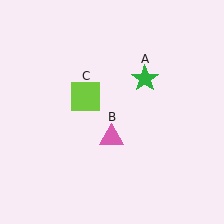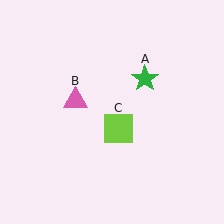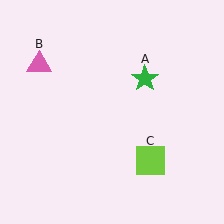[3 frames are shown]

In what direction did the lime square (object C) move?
The lime square (object C) moved down and to the right.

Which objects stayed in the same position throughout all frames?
Green star (object A) remained stationary.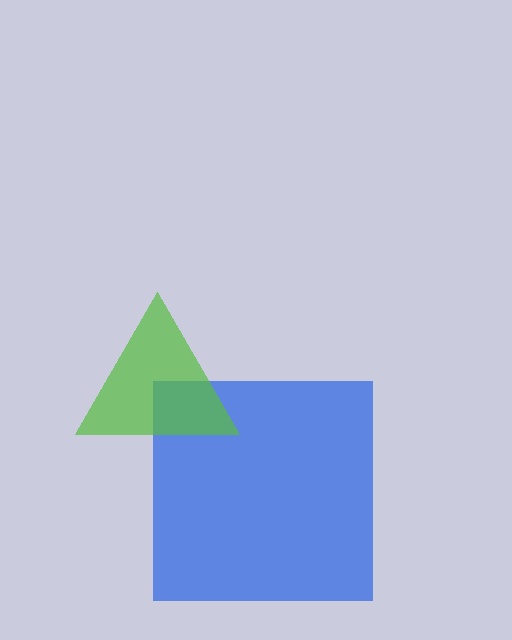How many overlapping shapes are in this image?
There are 2 overlapping shapes in the image.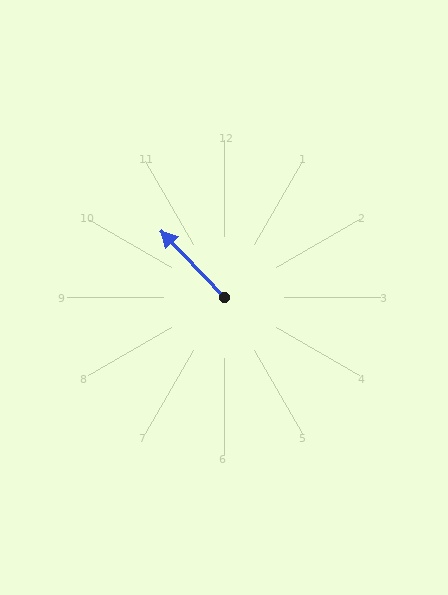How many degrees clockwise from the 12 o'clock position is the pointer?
Approximately 317 degrees.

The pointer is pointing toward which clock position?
Roughly 11 o'clock.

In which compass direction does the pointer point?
Northwest.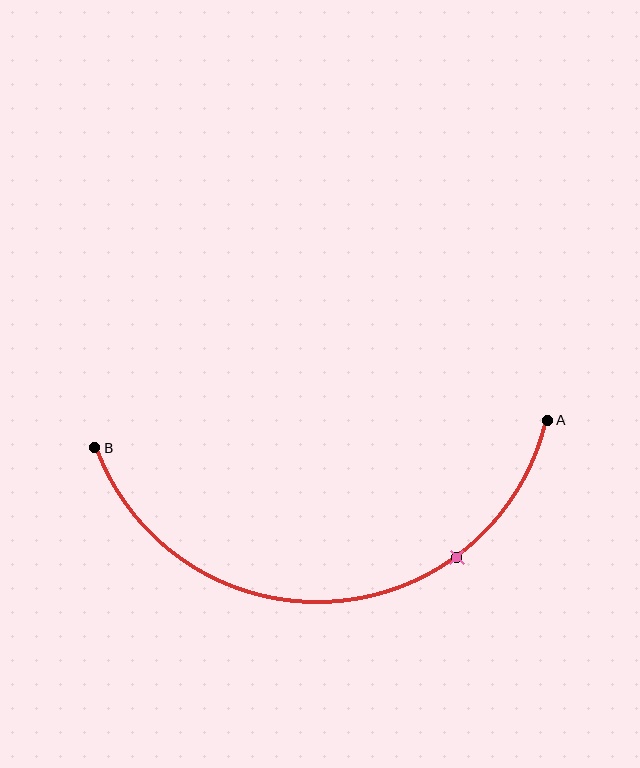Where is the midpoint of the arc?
The arc midpoint is the point on the curve farthest from the straight line joining A and B. It sits below that line.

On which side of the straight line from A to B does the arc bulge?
The arc bulges below the straight line connecting A and B.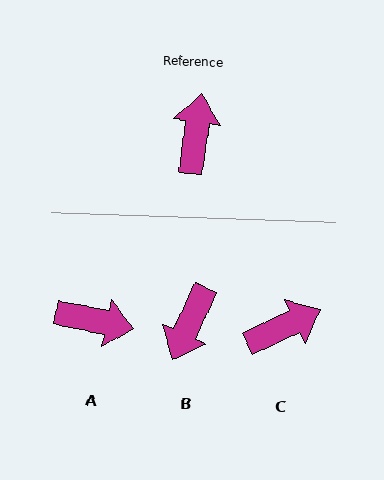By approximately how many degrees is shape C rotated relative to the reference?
Approximately 57 degrees clockwise.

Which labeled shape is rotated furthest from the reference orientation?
B, about 163 degrees away.